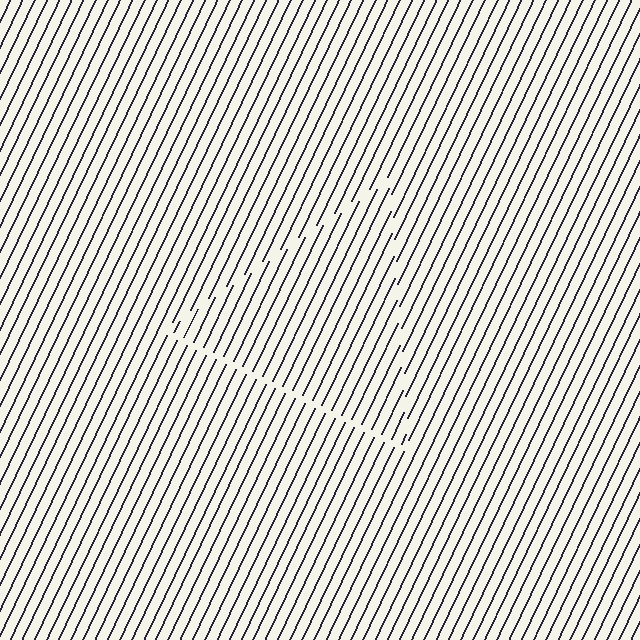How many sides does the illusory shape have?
3 sides — the line-ends trace a triangle.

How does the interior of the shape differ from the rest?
The interior of the shape contains the same grating, shifted by half a period — the contour is defined by the phase discontinuity where line-ends from the inner and outer gratings abut.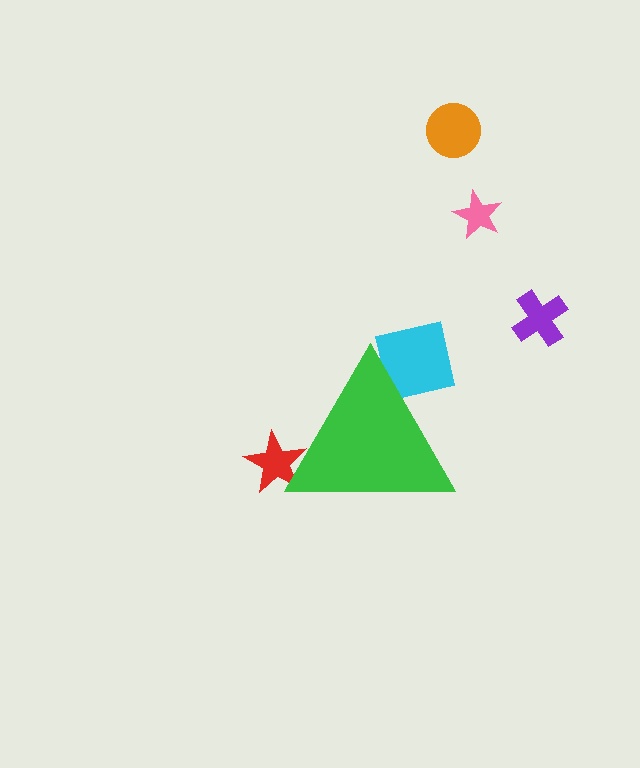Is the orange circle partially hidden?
No, the orange circle is fully visible.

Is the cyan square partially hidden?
Yes, the cyan square is partially hidden behind the green triangle.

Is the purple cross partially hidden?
No, the purple cross is fully visible.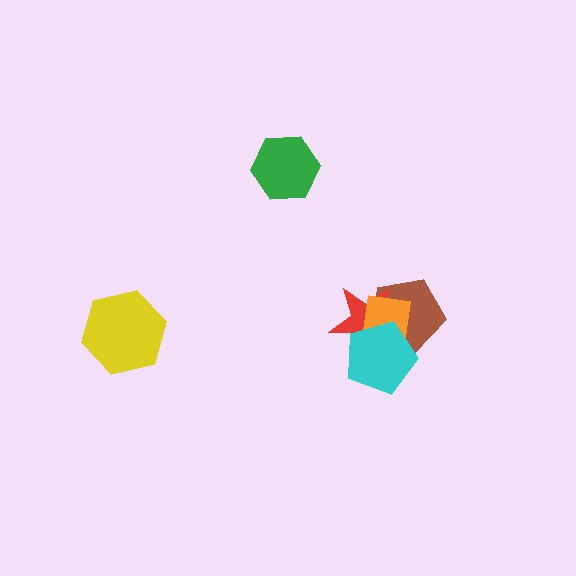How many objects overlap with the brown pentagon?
3 objects overlap with the brown pentagon.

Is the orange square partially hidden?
Yes, it is partially covered by another shape.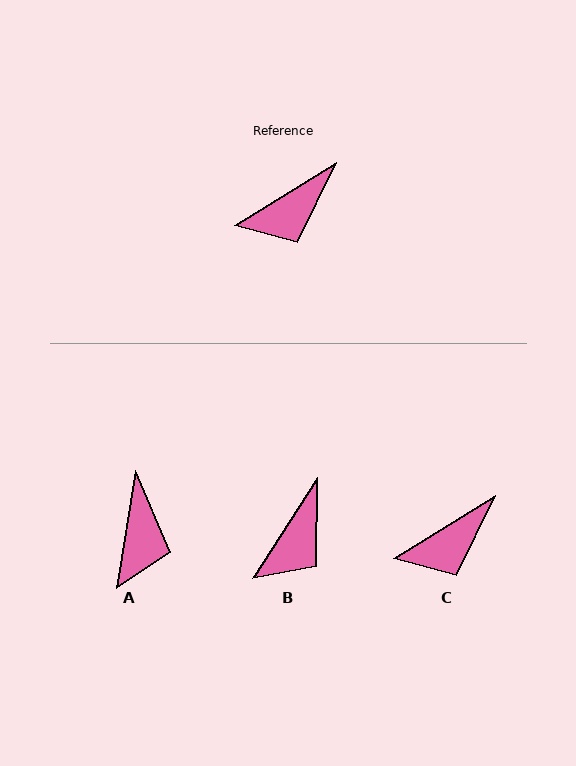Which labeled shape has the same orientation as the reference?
C.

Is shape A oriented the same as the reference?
No, it is off by about 49 degrees.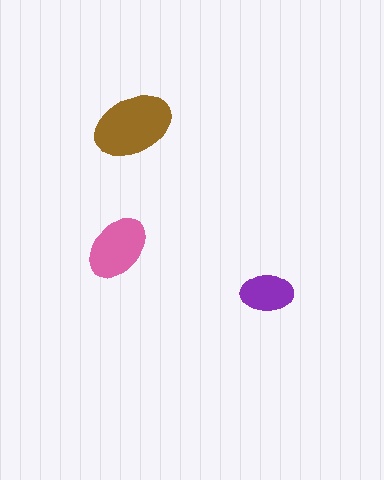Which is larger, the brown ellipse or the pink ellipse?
The brown one.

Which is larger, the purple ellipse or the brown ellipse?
The brown one.